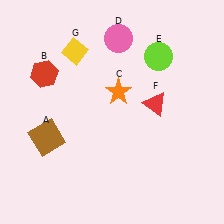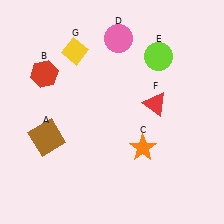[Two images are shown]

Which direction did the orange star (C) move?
The orange star (C) moved down.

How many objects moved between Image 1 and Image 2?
1 object moved between the two images.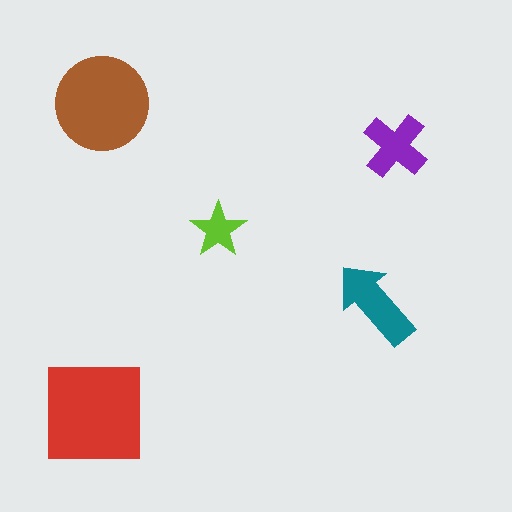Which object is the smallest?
The lime star.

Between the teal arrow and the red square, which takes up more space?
The red square.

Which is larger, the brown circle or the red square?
The red square.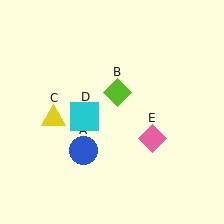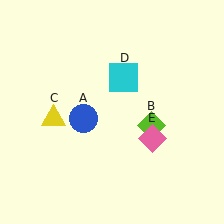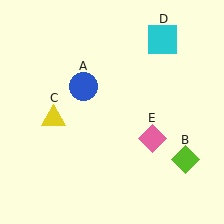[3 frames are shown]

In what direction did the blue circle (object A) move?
The blue circle (object A) moved up.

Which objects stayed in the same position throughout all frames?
Yellow triangle (object C) and pink diamond (object E) remained stationary.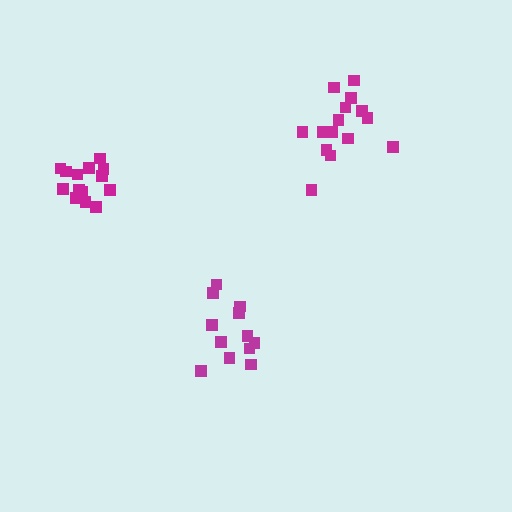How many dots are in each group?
Group 1: 12 dots, Group 2: 14 dots, Group 3: 15 dots (41 total).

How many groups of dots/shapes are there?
There are 3 groups.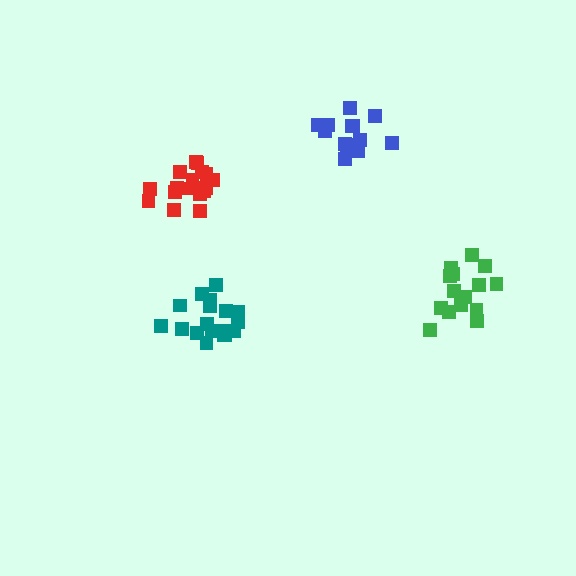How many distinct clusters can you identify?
There are 4 distinct clusters.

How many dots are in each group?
Group 1: 17 dots, Group 2: 18 dots, Group 3: 15 dots, Group 4: 13 dots (63 total).